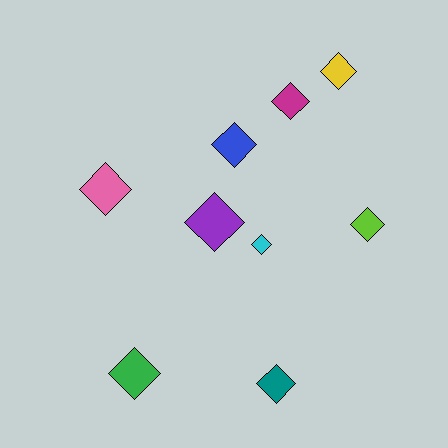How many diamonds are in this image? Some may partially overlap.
There are 9 diamonds.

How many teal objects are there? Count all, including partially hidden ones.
There is 1 teal object.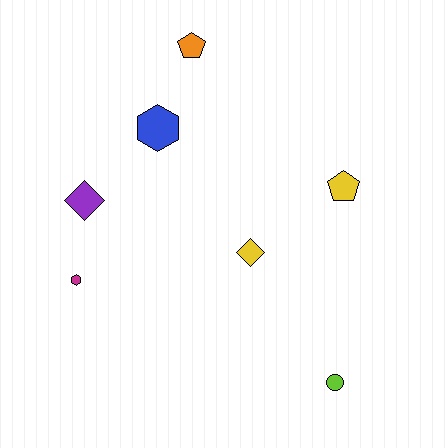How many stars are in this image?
There are no stars.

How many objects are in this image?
There are 7 objects.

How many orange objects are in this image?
There is 1 orange object.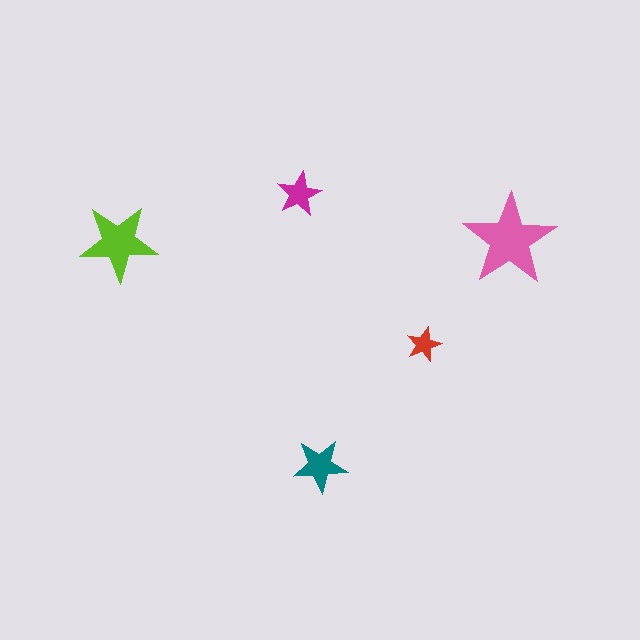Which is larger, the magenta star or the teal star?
The teal one.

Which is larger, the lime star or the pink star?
The pink one.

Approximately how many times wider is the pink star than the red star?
About 2.5 times wider.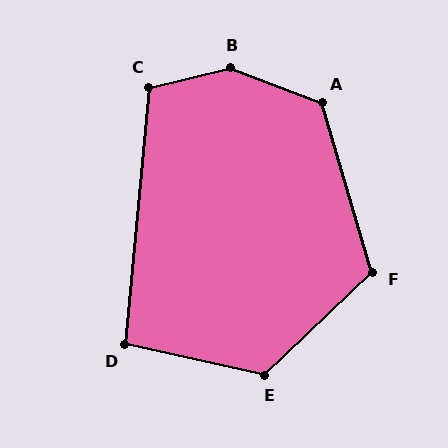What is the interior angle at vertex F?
Approximately 117 degrees (obtuse).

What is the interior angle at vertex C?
Approximately 108 degrees (obtuse).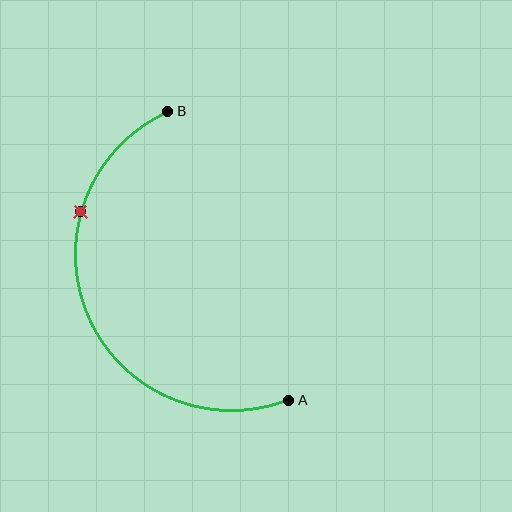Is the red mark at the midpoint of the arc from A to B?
No. The red mark lies on the arc but is closer to endpoint B. The arc midpoint would be at the point on the curve equidistant along the arc from both A and B.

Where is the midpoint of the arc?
The arc midpoint is the point on the curve farthest from the straight line joining A and B. It sits to the left of that line.